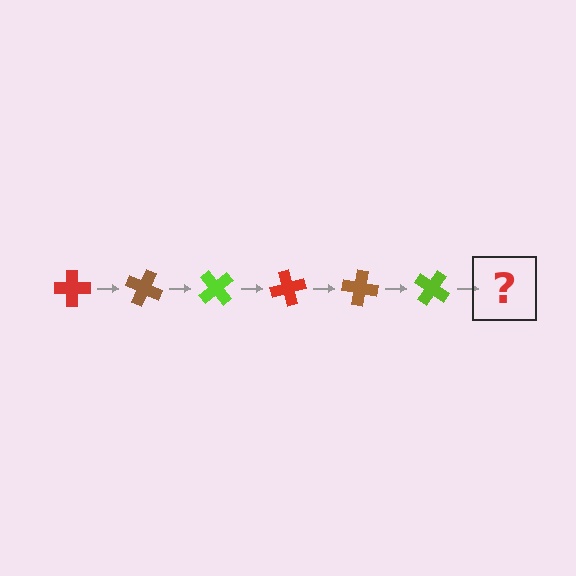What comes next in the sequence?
The next element should be a red cross, rotated 150 degrees from the start.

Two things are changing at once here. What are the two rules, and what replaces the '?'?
The two rules are that it rotates 25 degrees each step and the color cycles through red, brown, and lime. The '?' should be a red cross, rotated 150 degrees from the start.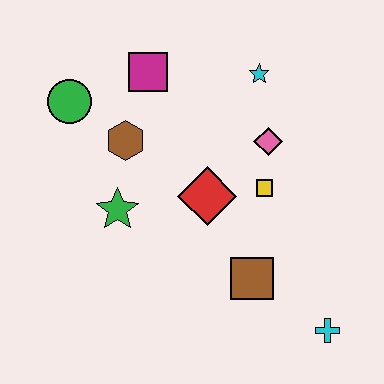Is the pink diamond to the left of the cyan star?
No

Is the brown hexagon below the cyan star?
Yes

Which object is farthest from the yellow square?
The green circle is farthest from the yellow square.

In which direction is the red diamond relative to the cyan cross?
The red diamond is above the cyan cross.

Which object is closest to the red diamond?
The yellow square is closest to the red diamond.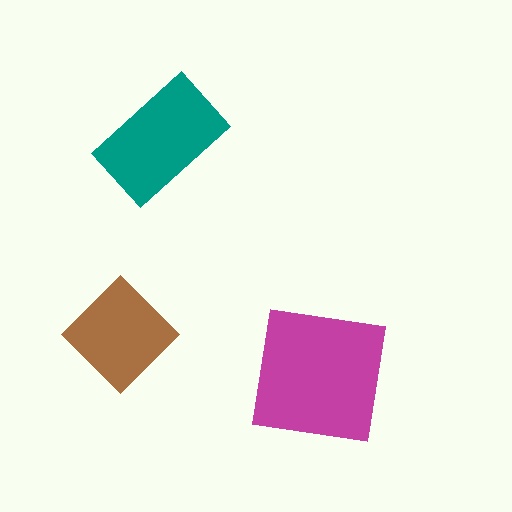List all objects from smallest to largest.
The brown diamond, the teal rectangle, the magenta square.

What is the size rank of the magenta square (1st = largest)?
1st.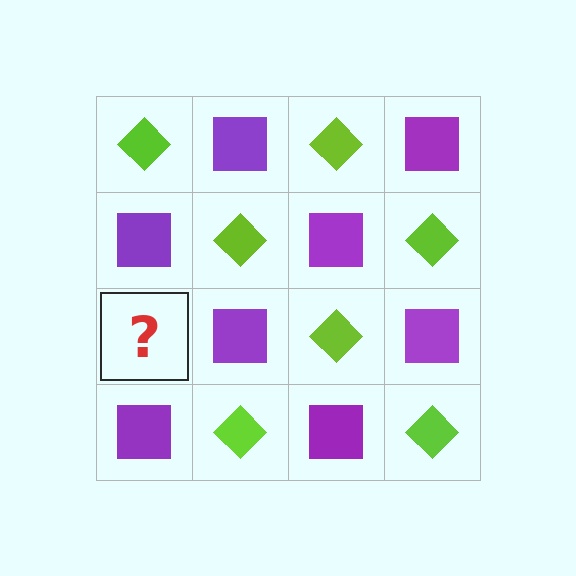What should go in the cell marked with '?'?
The missing cell should contain a lime diamond.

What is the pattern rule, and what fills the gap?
The rule is that it alternates lime diamond and purple square in a checkerboard pattern. The gap should be filled with a lime diamond.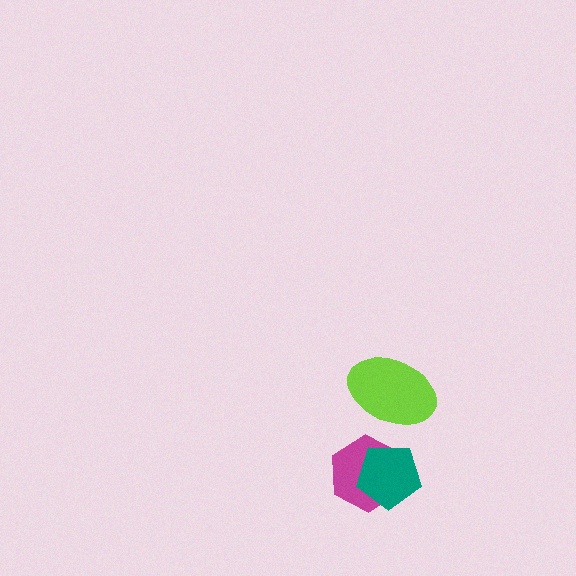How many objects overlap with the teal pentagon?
1 object overlaps with the teal pentagon.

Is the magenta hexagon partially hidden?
Yes, it is partially covered by another shape.